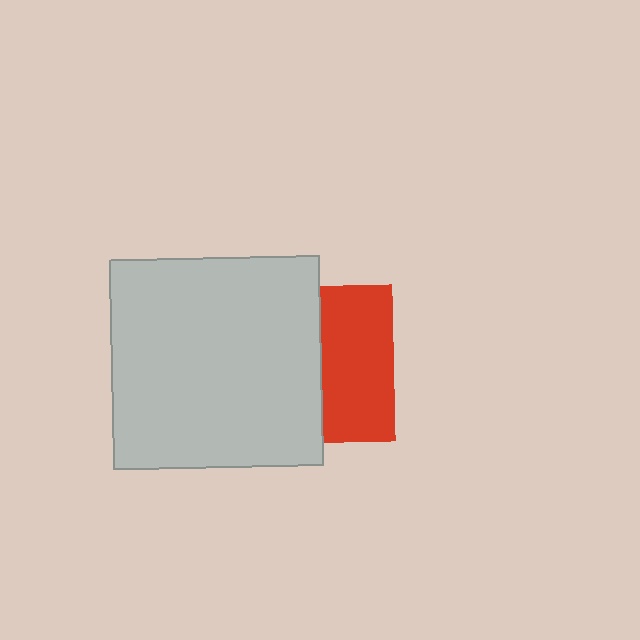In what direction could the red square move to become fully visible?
The red square could move right. That would shift it out from behind the light gray square entirely.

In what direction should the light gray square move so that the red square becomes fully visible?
The light gray square should move left. That is the shortest direction to clear the overlap and leave the red square fully visible.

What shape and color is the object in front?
The object in front is a light gray square.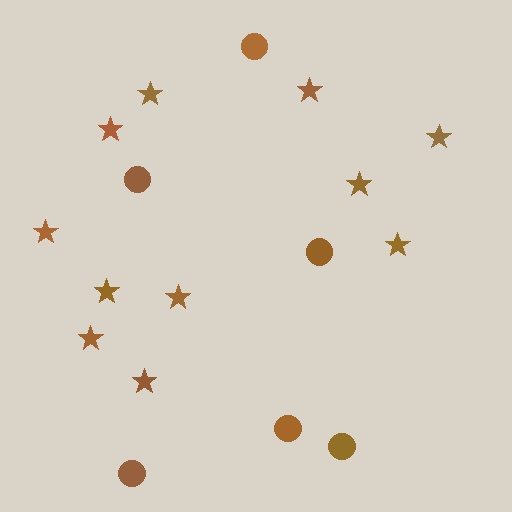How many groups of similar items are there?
There are 2 groups: one group of stars (11) and one group of circles (6).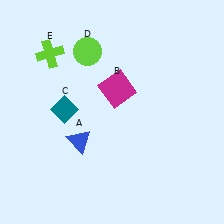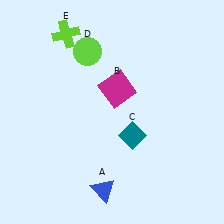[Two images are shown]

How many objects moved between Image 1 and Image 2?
3 objects moved between the two images.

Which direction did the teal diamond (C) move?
The teal diamond (C) moved right.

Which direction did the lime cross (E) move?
The lime cross (E) moved up.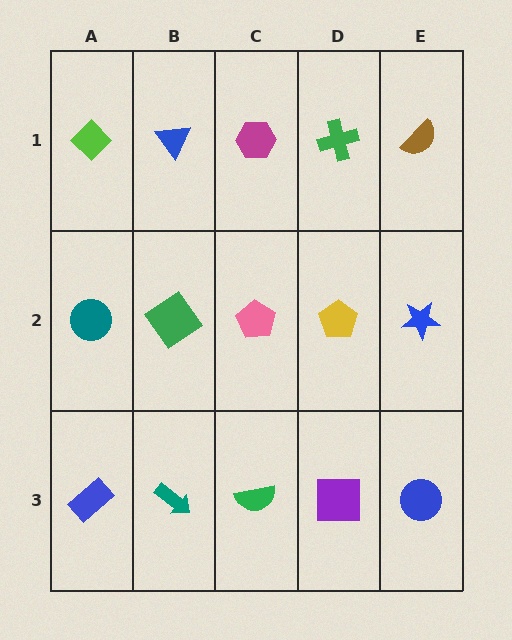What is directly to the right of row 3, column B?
A green semicircle.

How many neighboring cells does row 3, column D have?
3.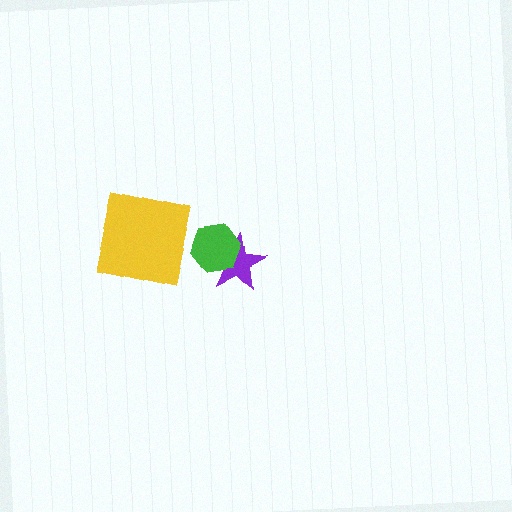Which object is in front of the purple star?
The green hexagon is in front of the purple star.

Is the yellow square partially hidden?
No, no other shape covers it.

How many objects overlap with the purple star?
1 object overlaps with the purple star.